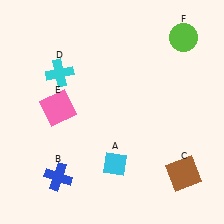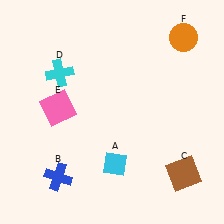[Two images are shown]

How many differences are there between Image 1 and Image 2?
There is 1 difference between the two images.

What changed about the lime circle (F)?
In Image 1, F is lime. In Image 2, it changed to orange.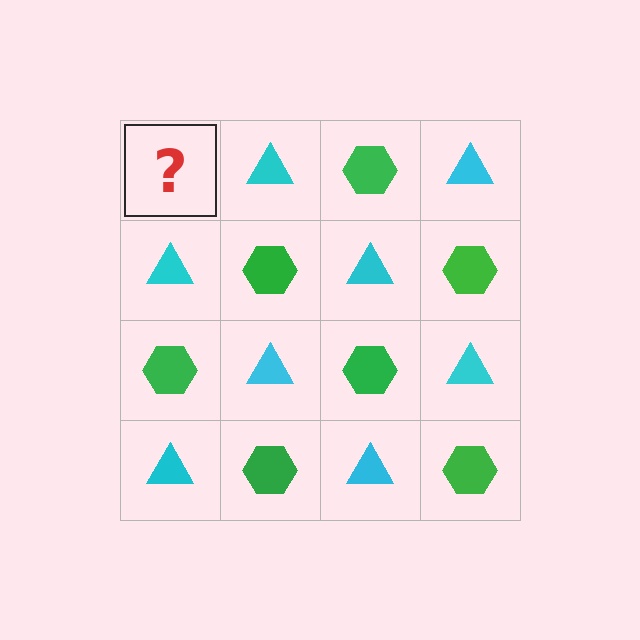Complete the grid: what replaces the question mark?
The question mark should be replaced with a green hexagon.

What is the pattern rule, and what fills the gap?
The rule is that it alternates green hexagon and cyan triangle in a checkerboard pattern. The gap should be filled with a green hexagon.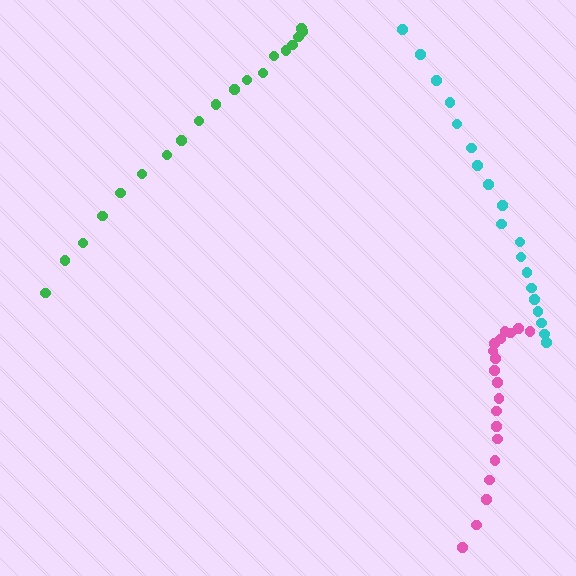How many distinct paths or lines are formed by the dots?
There are 3 distinct paths.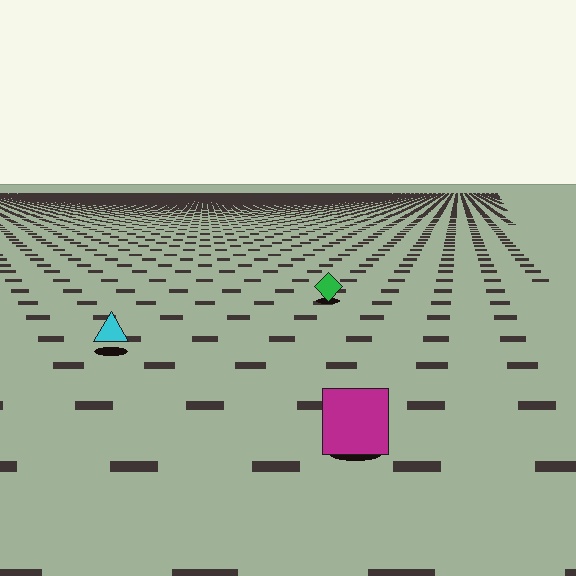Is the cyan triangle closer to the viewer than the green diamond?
Yes. The cyan triangle is closer — you can tell from the texture gradient: the ground texture is coarser near it.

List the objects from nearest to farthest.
From nearest to farthest: the magenta square, the cyan triangle, the green diamond.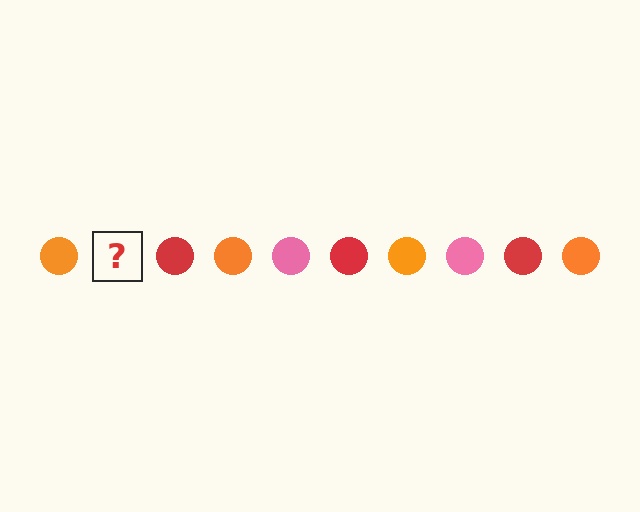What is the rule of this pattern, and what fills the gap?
The rule is that the pattern cycles through orange, pink, red circles. The gap should be filled with a pink circle.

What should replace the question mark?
The question mark should be replaced with a pink circle.